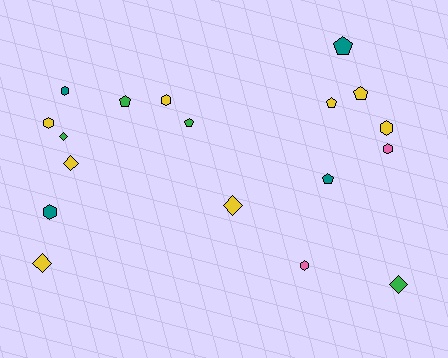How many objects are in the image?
There are 18 objects.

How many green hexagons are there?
There are no green hexagons.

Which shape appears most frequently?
Hexagon, with 7 objects.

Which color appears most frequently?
Yellow, with 8 objects.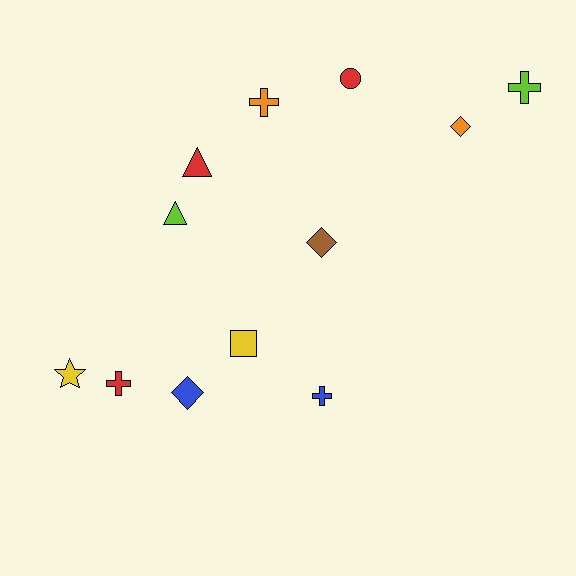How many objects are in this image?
There are 12 objects.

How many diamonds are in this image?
There are 3 diamonds.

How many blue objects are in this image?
There are 2 blue objects.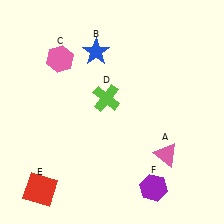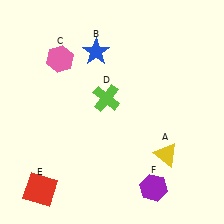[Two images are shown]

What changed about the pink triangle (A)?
In Image 1, A is pink. In Image 2, it changed to yellow.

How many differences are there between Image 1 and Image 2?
There is 1 difference between the two images.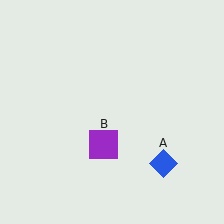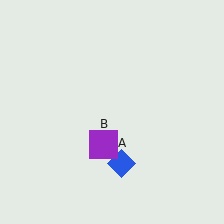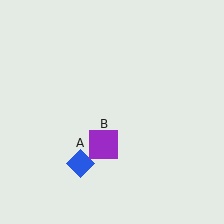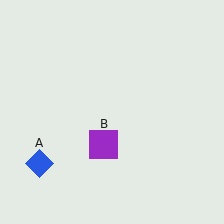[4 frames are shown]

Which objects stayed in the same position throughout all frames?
Purple square (object B) remained stationary.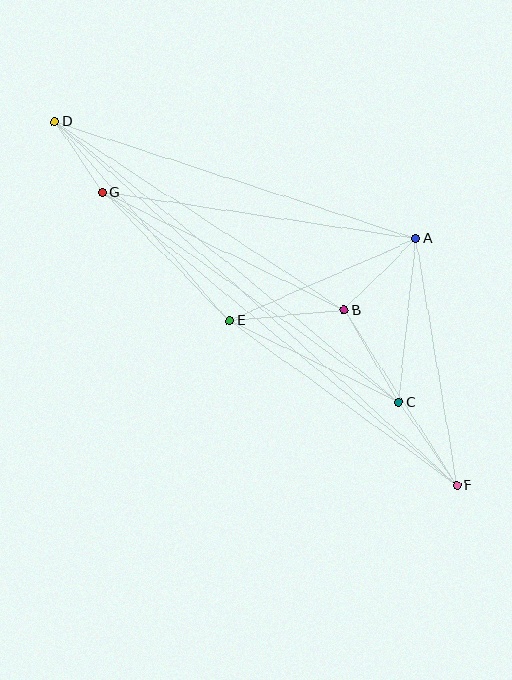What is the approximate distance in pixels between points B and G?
The distance between B and G is approximately 269 pixels.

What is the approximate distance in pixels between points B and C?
The distance between B and C is approximately 107 pixels.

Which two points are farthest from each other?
Points D and F are farthest from each other.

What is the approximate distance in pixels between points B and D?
The distance between B and D is approximately 345 pixels.